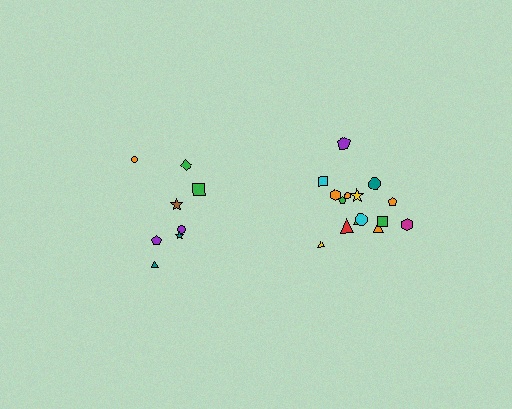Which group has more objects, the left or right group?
The right group.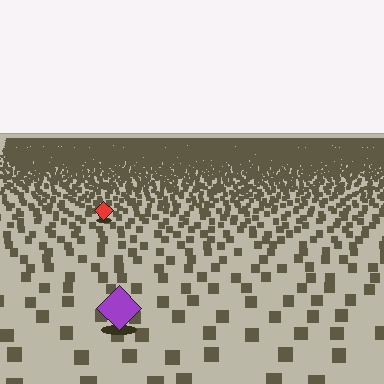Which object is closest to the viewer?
The purple diamond is closest. The texture marks near it are larger and more spread out.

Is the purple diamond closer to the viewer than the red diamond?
Yes. The purple diamond is closer — you can tell from the texture gradient: the ground texture is coarser near it.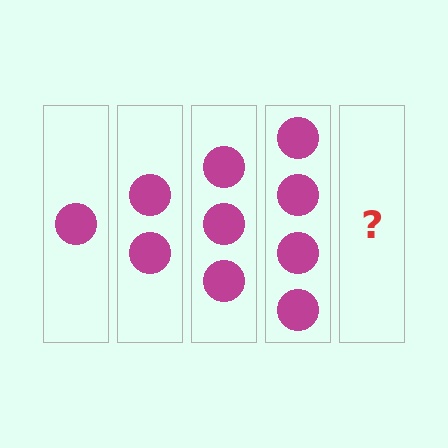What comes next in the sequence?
The next element should be 5 circles.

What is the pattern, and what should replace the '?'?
The pattern is that each step adds one more circle. The '?' should be 5 circles.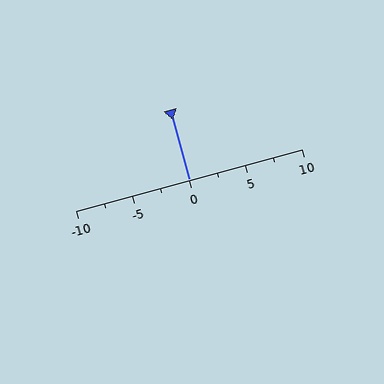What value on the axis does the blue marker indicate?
The marker indicates approximately 0.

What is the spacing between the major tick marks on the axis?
The major ticks are spaced 5 apart.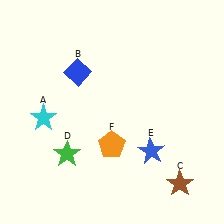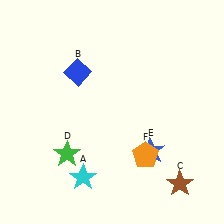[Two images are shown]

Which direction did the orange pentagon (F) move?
The orange pentagon (F) moved right.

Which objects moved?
The objects that moved are: the cyan star (A), the orange pentagon (F).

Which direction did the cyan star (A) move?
The cyan star (A) moved down.